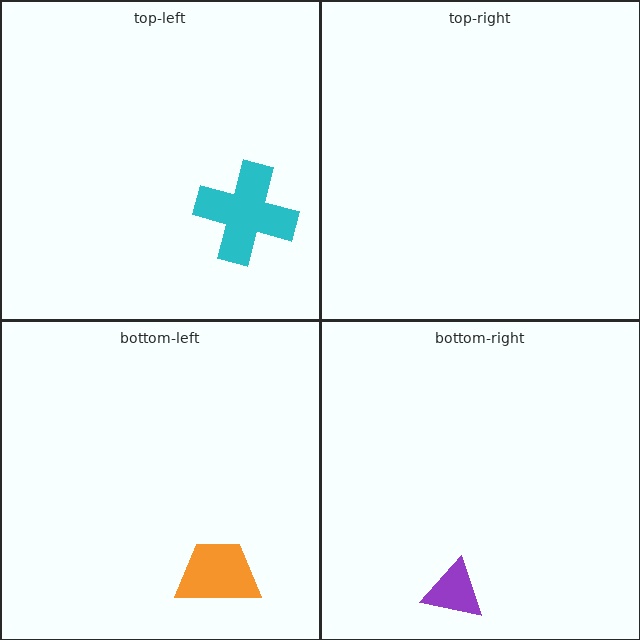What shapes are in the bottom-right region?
The purple triangle.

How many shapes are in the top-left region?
1.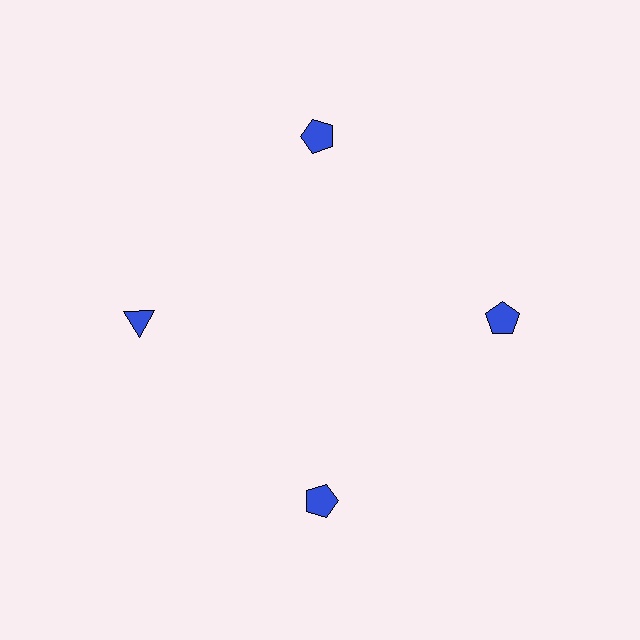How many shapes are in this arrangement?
There are 4 shapes arranged in a ring pattern.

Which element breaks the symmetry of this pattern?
The blue triangle at roughly the 9 o'clock position breaks the symmetry. All other shapes are blue pentagons.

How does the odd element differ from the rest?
It has a different shape: triangle instead of pentagon.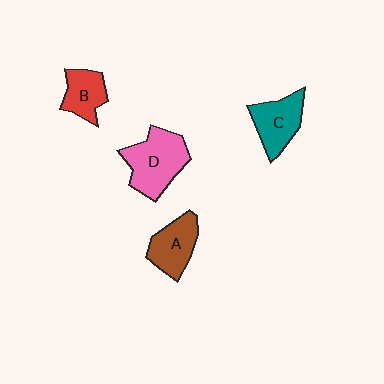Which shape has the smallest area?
Shape B (red).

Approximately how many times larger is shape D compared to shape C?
Approximately 1.4 times.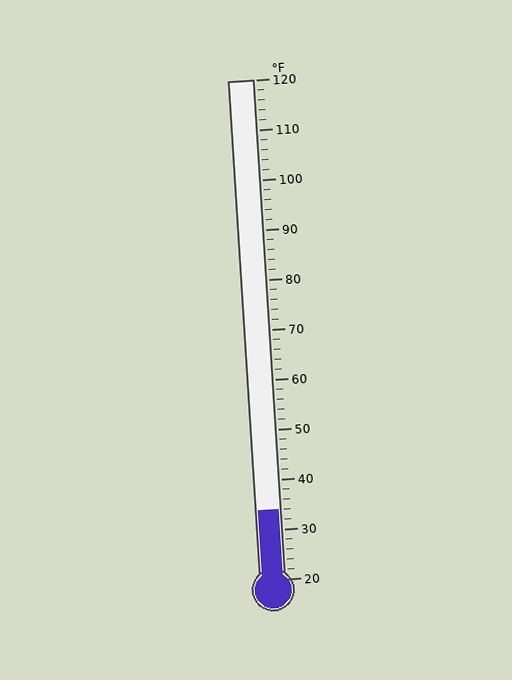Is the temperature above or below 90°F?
The temperature is below 90°F.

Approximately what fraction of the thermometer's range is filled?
The thermometer is filled to approximately 15% of its range.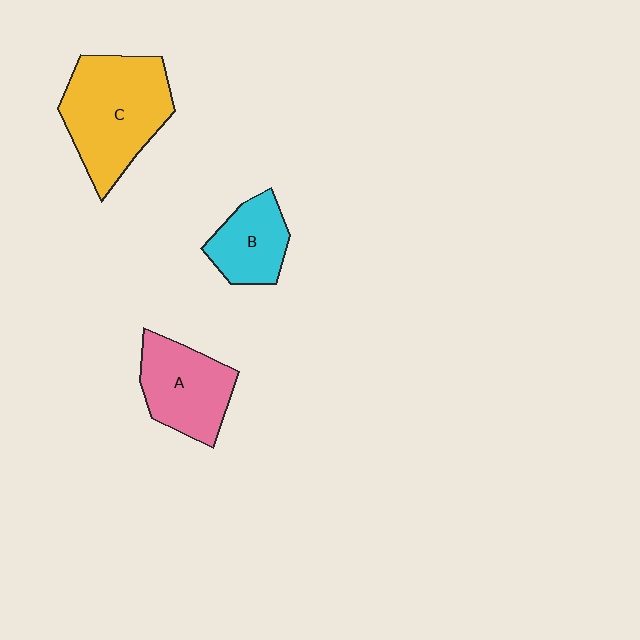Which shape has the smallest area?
Shape B (cyan).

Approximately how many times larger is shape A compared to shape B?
Approximately 1.3 times.